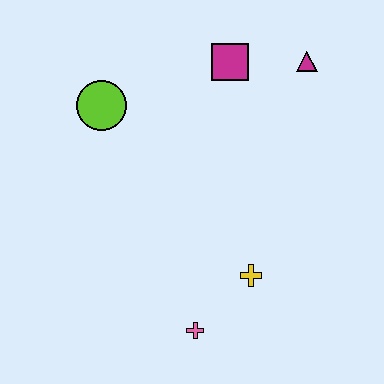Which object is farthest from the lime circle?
The pink cross is farthest from the lime circle.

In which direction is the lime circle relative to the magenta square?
The lime circle is to the left of the magenta square.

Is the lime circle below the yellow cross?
No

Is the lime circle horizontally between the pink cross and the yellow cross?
No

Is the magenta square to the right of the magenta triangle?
No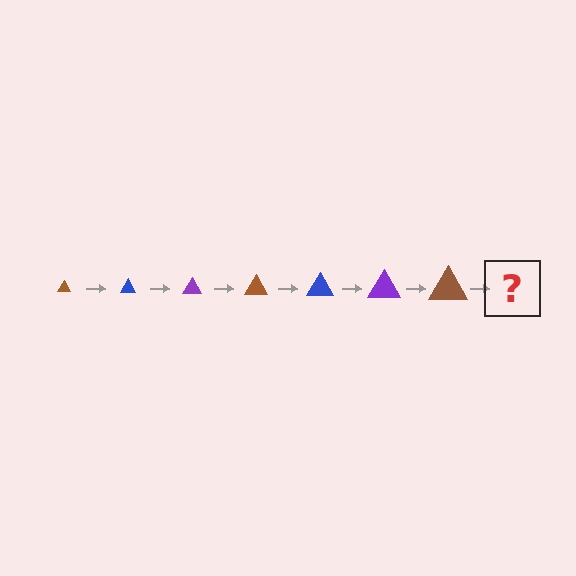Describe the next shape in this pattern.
It should be a blue triangle, larger than the previous one.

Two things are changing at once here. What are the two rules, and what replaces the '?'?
The two rules are that the triangle grows larger each step and the color cycles through brown, blue, and purple. The '?' should be a blue triangle, larger than the previous one.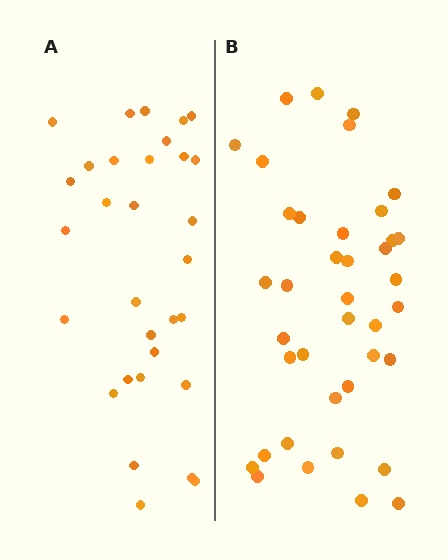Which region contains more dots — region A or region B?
Region B (the right region) has more dots.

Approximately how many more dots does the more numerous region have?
Region B has roughly 8 or so more dots than region A.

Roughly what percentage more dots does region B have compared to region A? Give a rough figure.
About 25% more.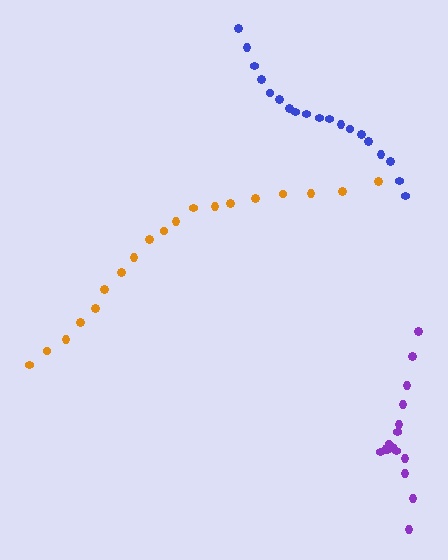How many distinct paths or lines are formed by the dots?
There are 3 distinct paths.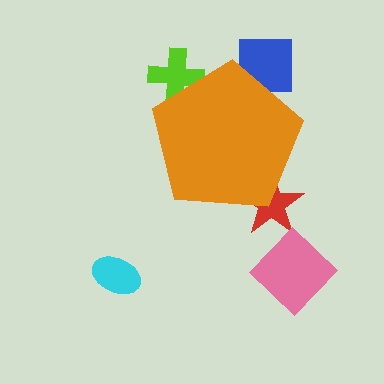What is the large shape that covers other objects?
An orange pentagon.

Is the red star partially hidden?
Yes, the red star is partially hidden behind the orange pentagon.